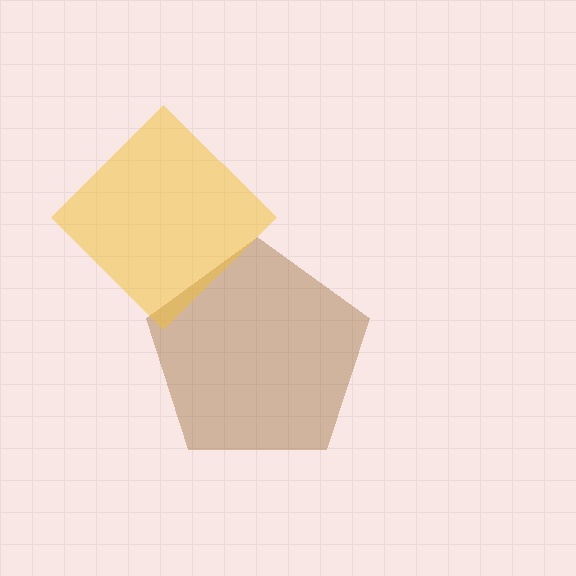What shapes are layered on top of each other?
The layered shapes are: a brown pentagon, a yellow diamond.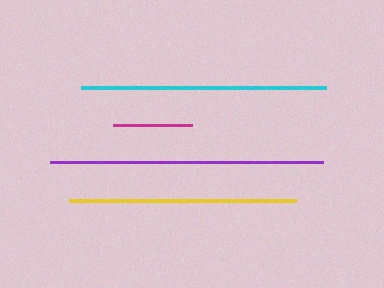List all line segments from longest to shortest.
From longest to shortest: purple, cyan, yellow, magenta.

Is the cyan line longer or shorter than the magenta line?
The cyan line is longer than the magenta line.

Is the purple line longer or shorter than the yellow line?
The purple line is longer than the yellow line.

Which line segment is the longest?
The purple line is the longest at approximately 273 pixels.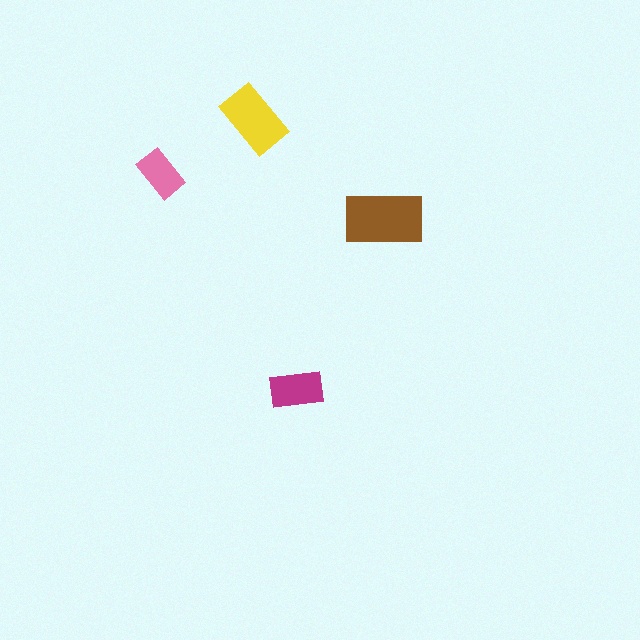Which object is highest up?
The yellow rectangle is topmost.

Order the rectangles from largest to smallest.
the brown one, the yellow one, the magenta one, the pink one.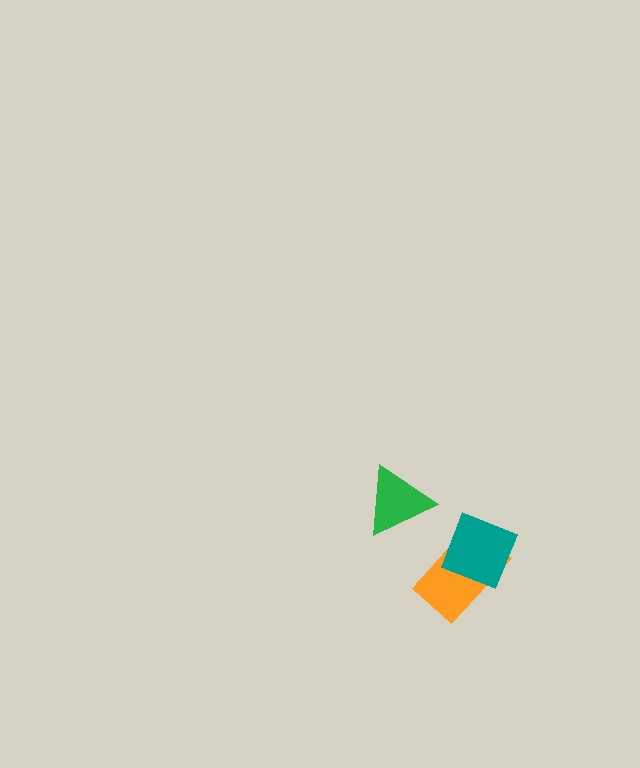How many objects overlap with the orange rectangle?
1 object overlaps with the orange rectangle.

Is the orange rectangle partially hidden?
Yes, it is partially covered by another shape.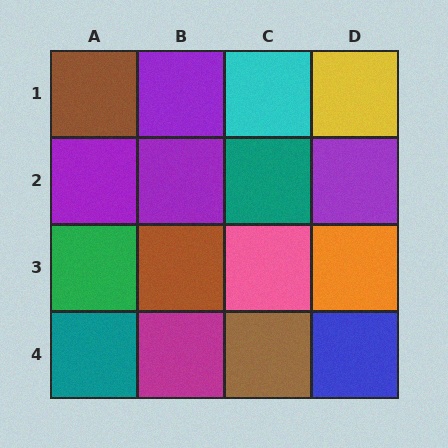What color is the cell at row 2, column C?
Teal.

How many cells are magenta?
1 cell is magenta.